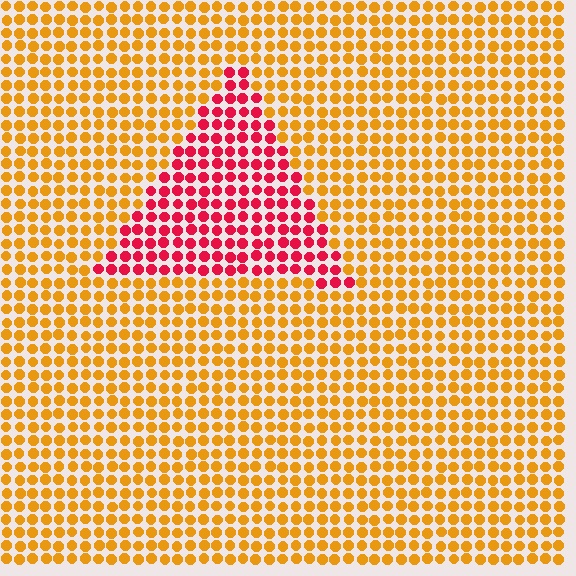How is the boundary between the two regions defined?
The boundary is defined purely by a slight shift in hue (about 53 degrees). Spacing, size, and orientation are identical on both sides.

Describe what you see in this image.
The image is filled with small orange elements in a uniform arrangement. A triangle-shaped region is visible where the elements are tinted to a slightly different hue, forming a subtle color boundary.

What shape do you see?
I see a triangle.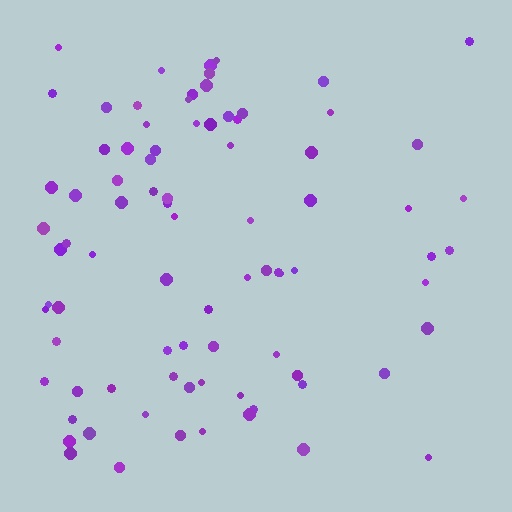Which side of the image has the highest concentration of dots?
The left.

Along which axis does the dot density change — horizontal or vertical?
Horizontal.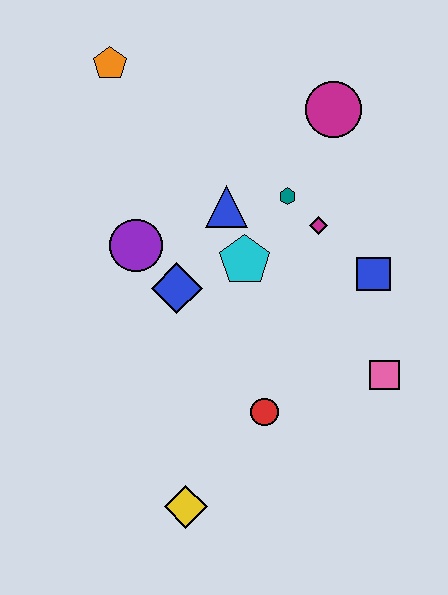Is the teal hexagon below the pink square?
No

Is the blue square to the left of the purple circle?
No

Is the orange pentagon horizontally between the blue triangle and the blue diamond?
No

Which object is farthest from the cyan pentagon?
The yellow diamond is farthest from the cyan pentagon.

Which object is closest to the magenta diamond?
The teal hexagon is closest to the magenta diamond.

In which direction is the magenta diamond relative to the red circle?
The magenta diamond is above the red circle.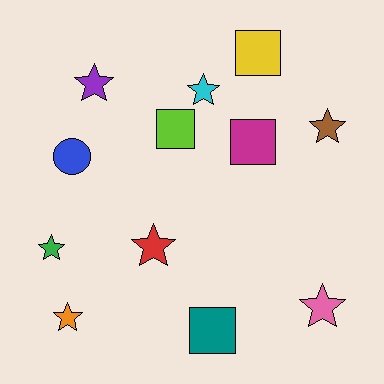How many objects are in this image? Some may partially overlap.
There are 12 objects.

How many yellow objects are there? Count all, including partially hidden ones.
There is 1 yellow object.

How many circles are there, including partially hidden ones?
There is 1 circle.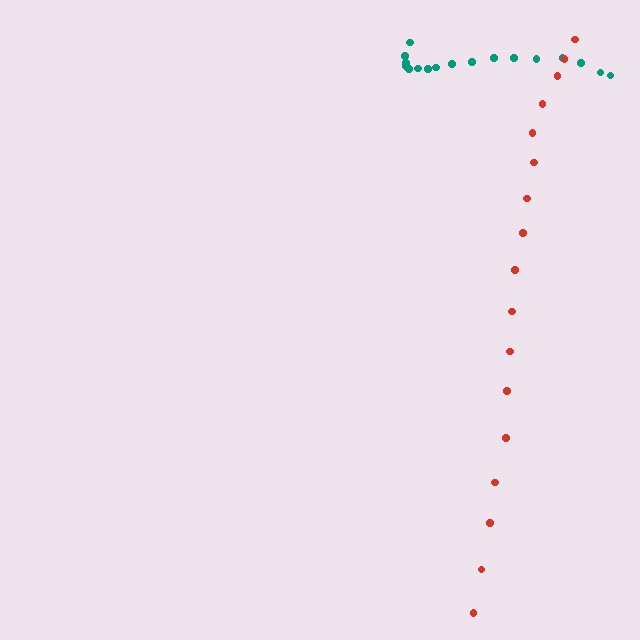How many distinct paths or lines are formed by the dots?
There are 2 distinct paths.